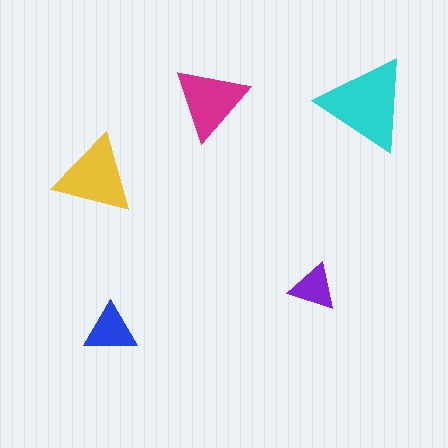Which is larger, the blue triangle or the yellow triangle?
The yellow one.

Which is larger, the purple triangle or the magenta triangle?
The magenta one.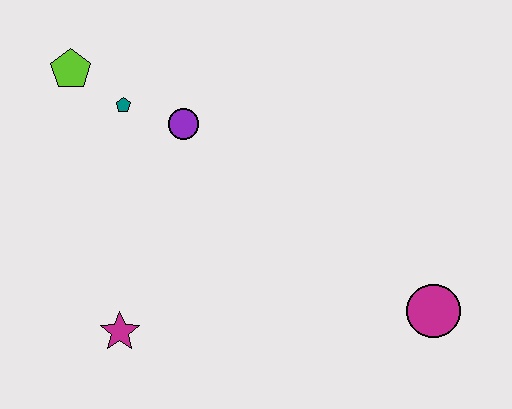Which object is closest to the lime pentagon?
The teal pentagon is closest to the lime pentagon.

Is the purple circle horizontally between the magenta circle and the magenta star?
Yes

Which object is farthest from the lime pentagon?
The magenta circle is farthest from the lime pentagon.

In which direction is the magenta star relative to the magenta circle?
The magenta star is to the left of the magenta circle.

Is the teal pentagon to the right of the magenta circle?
No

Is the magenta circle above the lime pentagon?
No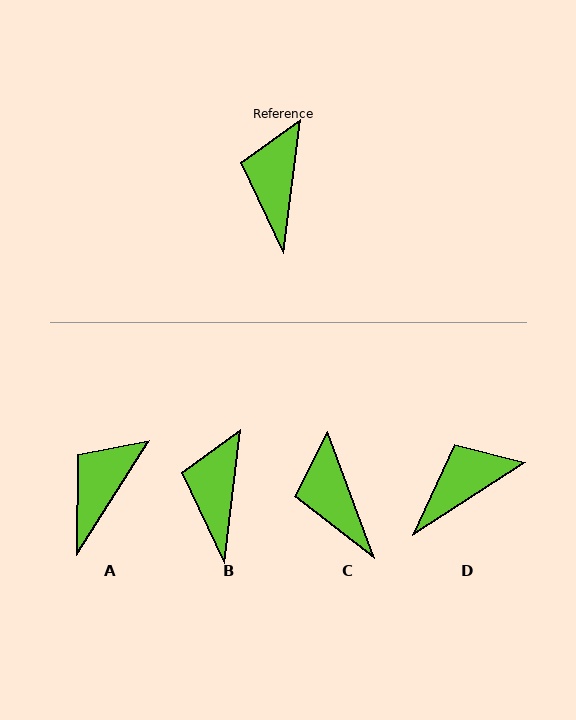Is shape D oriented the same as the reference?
No, it is off by about 50 degrees.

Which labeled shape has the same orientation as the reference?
B.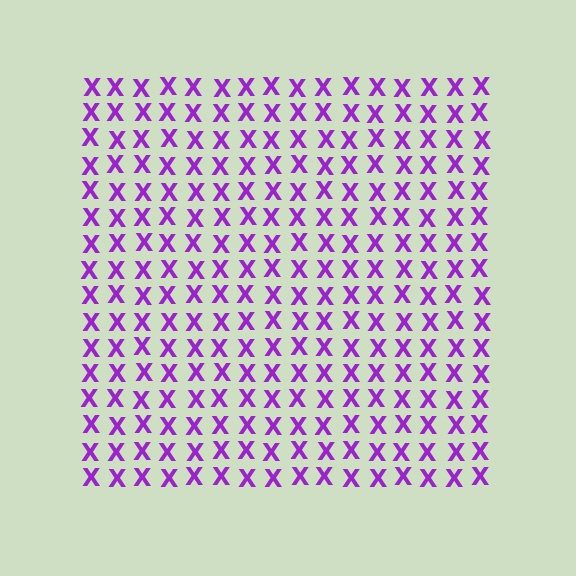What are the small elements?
The small elements are letter X's.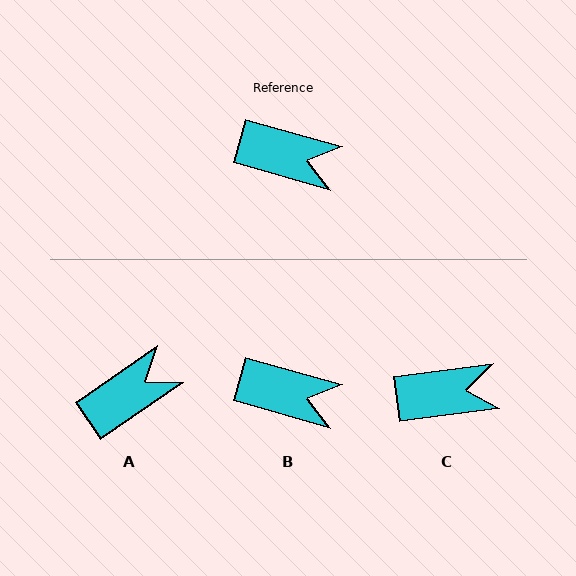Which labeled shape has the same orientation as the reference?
B.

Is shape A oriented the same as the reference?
No, it is off by about 51 degrees.